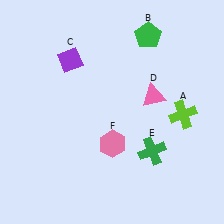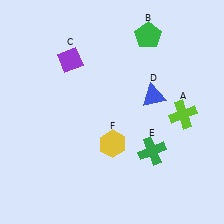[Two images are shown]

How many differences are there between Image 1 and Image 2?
There are 2 differences between the two images.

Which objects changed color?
D changed from pink to blue. F changed from pink to yellow.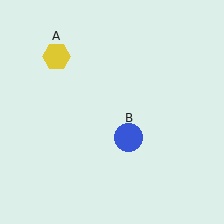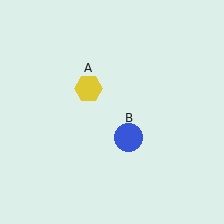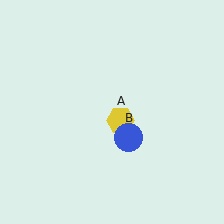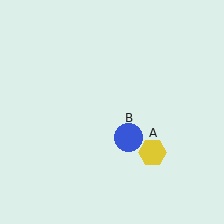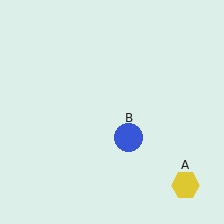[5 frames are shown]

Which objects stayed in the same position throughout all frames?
Blue circle (object B) remained stationary.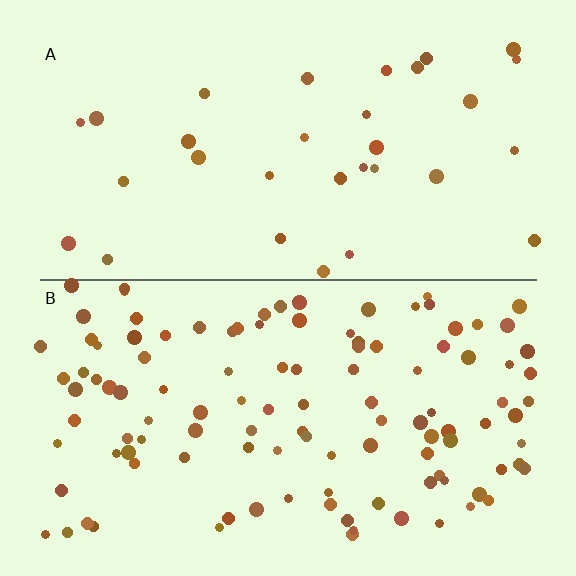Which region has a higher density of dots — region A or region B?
B (the bottom).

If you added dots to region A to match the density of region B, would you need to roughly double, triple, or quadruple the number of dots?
Approximately quadruple.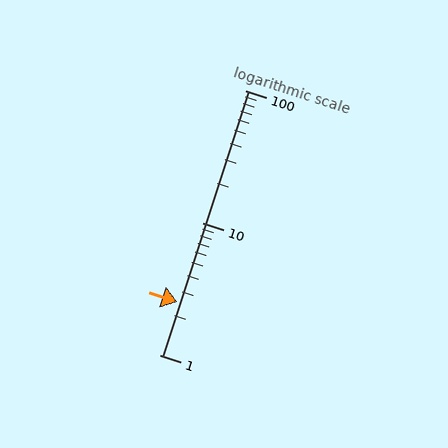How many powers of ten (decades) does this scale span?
The scale spans 2 decades, from 1 to 100.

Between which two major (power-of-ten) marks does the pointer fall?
The pointer is between 1 and 10.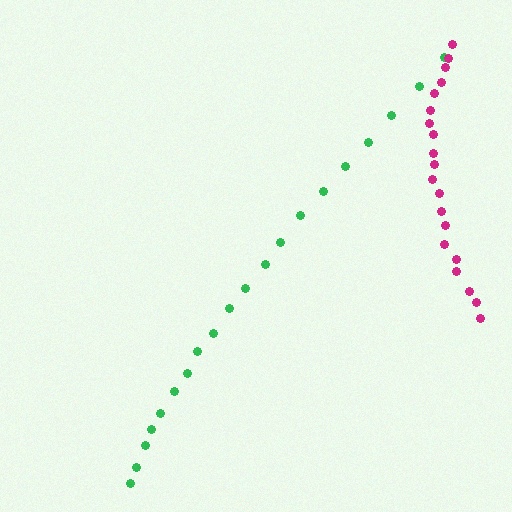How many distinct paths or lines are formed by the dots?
There are 2 distinct paths.